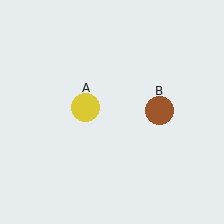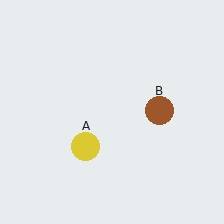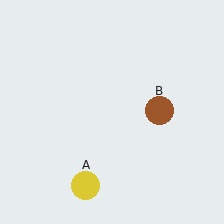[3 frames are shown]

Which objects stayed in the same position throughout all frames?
Brown circle (object B) remained stationary.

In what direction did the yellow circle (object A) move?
The yellow circle (object A) moved down.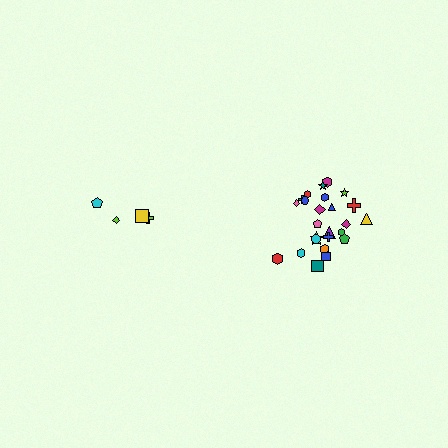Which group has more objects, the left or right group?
The right group.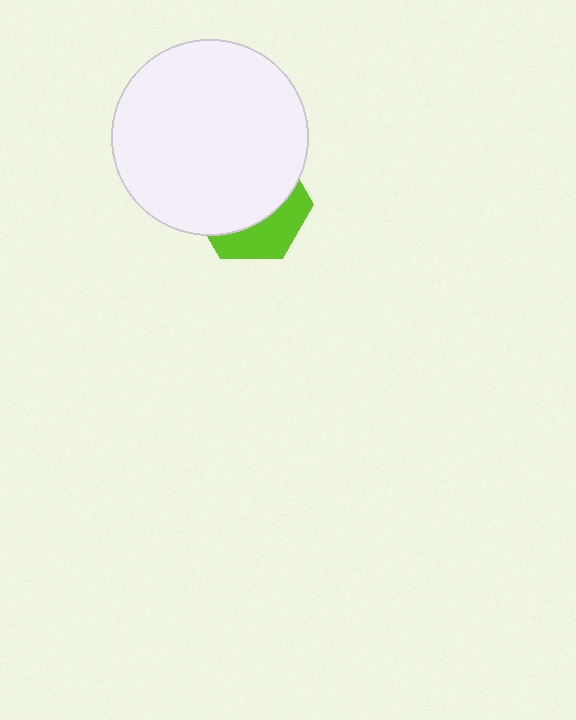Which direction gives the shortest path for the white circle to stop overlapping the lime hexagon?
Moving up gives the shortest separation.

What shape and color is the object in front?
The object in front is a white circle.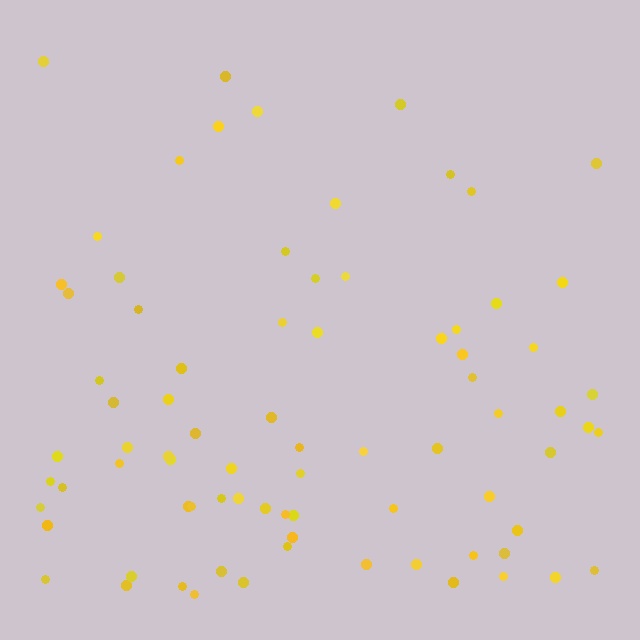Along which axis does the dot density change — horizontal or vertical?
Vertical.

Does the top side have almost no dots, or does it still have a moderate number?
Still a moderate number, just noticeably fewer than the bottom.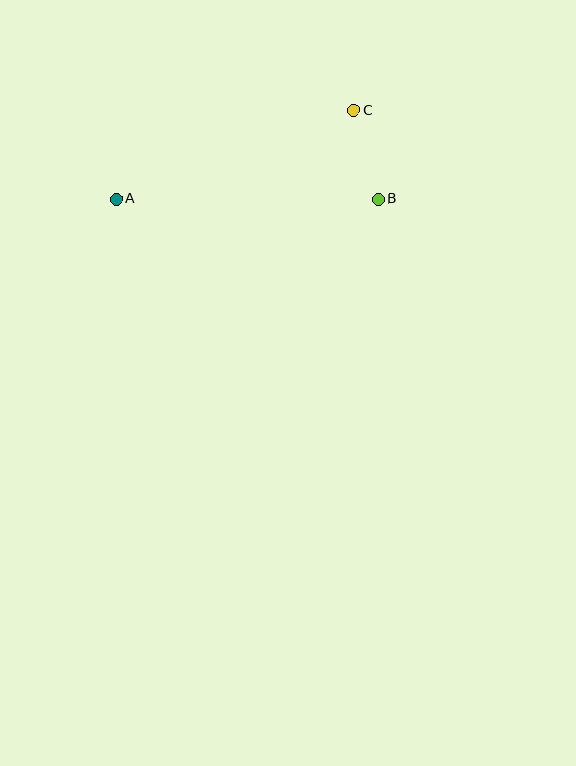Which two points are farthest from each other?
Points A and B are farthest from each other.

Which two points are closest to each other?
Points B and C are closest to each other.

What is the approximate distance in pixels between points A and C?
The distance between A and C is approximately 254 pixels.